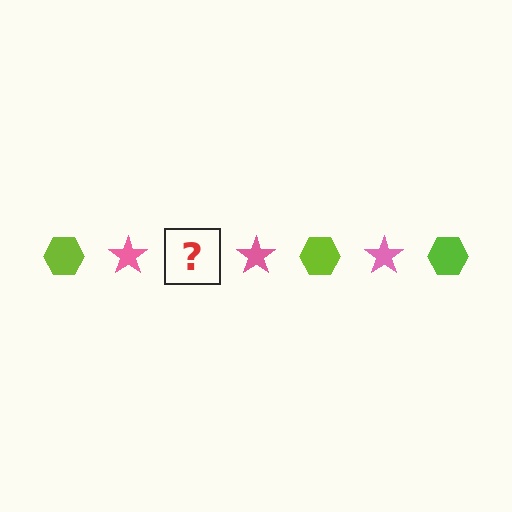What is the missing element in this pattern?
The missing element is a lime hexagon.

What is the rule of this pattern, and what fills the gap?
The rule is that the pattern alternates between lime hexagon and pink star. The gap should be filled with a lime hexagon.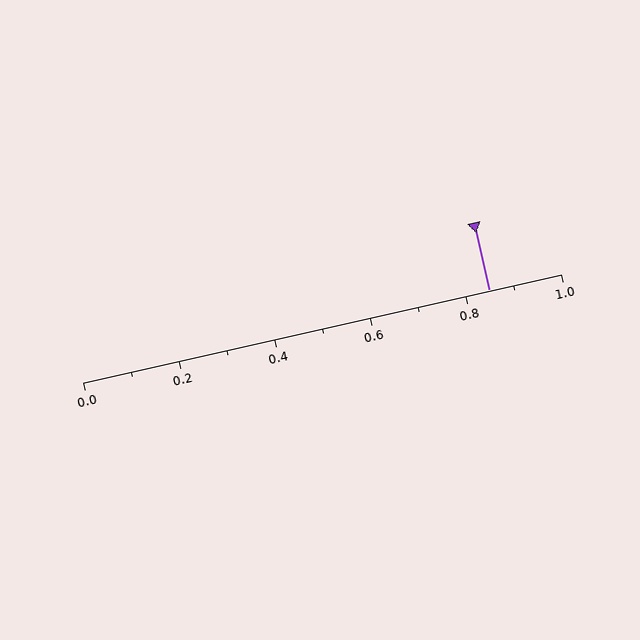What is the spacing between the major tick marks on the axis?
The major ticks are spaced 0.2 apart.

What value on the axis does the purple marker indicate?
The marker indicates approximately 0.85.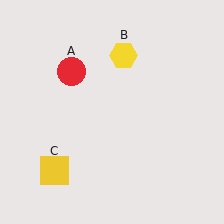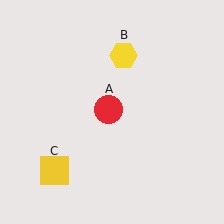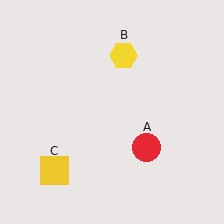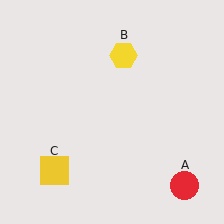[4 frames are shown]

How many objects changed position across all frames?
1 object changed position: red circle (object A).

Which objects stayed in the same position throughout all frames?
Yellow hexagon (object B) and yellow square (object C) remained stationary.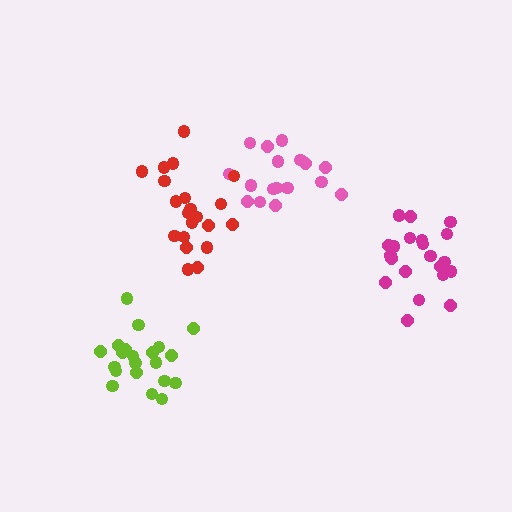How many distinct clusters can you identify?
There are 4 distinct clusters.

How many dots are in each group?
Group 1: 21 dots, Group 2: 18 dots, Group 3: 21 dots, Group 4: 21 dots (81 total).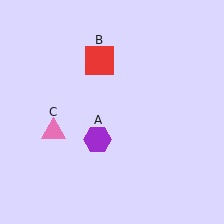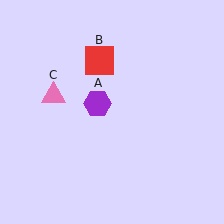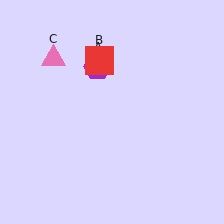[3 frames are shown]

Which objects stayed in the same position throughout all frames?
Red square (object B) remained stationary.